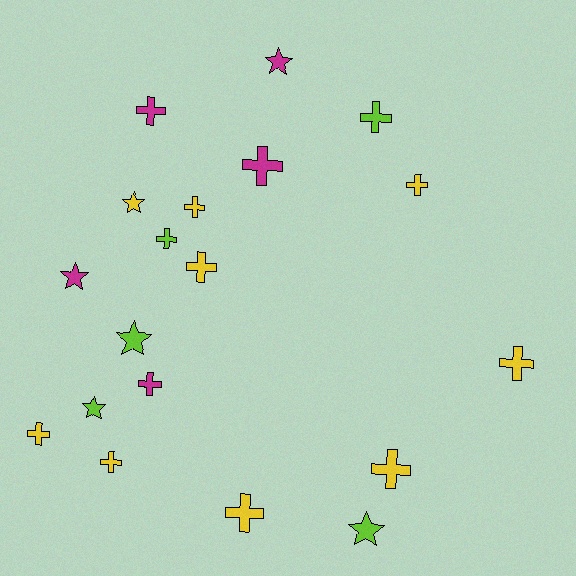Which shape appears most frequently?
Cross, with 13 objects.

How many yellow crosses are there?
There are 8 yellow crosses.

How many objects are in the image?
There are 19 objects.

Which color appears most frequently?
Yellow, with 9 objects.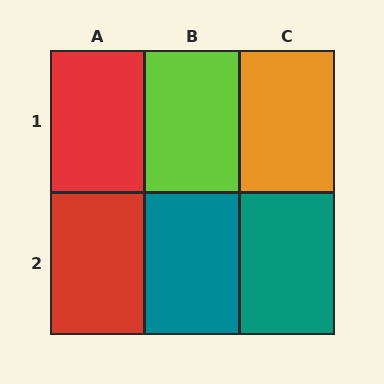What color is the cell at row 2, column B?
Teal.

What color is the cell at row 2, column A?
Red.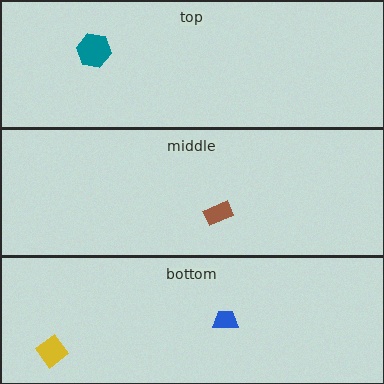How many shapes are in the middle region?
1.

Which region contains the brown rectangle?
The middle region.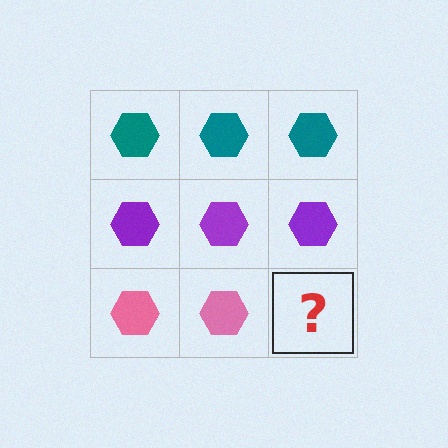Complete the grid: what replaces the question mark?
The question mark should be replaced with a pink hexagon.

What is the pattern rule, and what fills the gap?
The rule is that each row has a consistent color. The gap should be filled with a pink hexagon.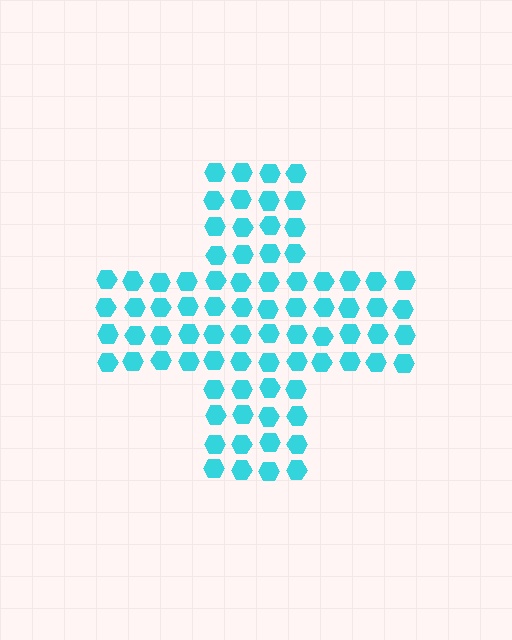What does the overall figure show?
The overall figure shows a cross.